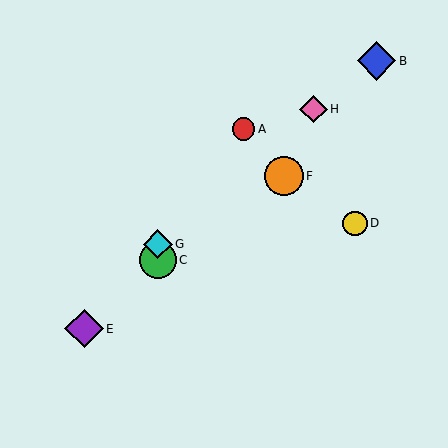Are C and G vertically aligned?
Yes, both are at x≈158.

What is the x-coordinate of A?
Object A is at x≈244.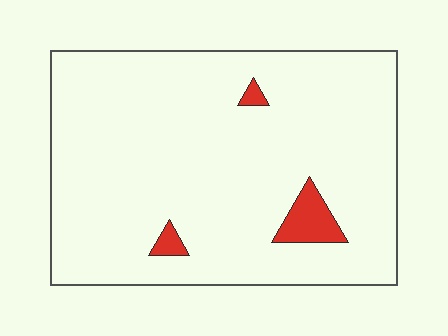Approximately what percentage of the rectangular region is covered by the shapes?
Approximately 5%.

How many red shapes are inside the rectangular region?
3.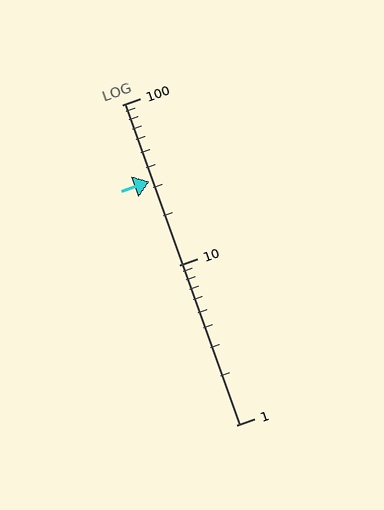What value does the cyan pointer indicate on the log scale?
The pointer indicates approximately 33.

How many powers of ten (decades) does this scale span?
The scale spans 2 decades, from 1 to 100.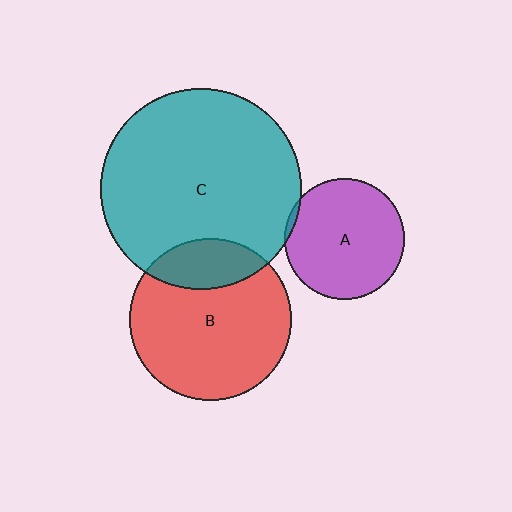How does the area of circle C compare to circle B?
Approximately 1.5 times.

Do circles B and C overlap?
Yes.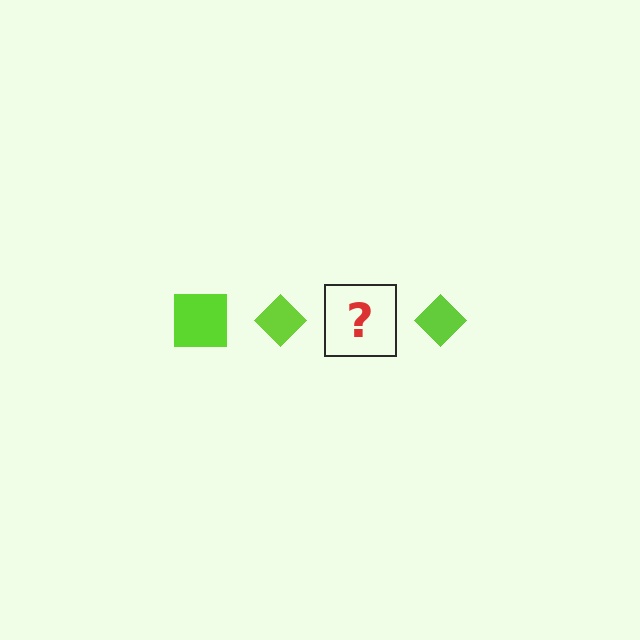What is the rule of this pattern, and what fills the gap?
The rule is that the pattern cycles through square, diamond shapes in lime. The gap should be filled with a lime square.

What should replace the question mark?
The question mark should be replaced with a lime square.